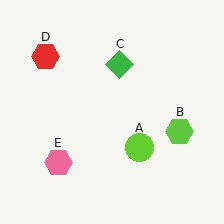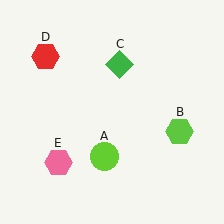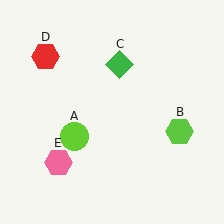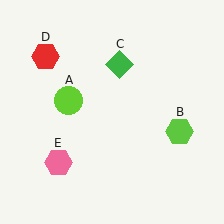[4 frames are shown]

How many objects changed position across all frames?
1 object changed position: lime circle (object A).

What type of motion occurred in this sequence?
The lime circle (object A) rotated clockwise around the center of the scene.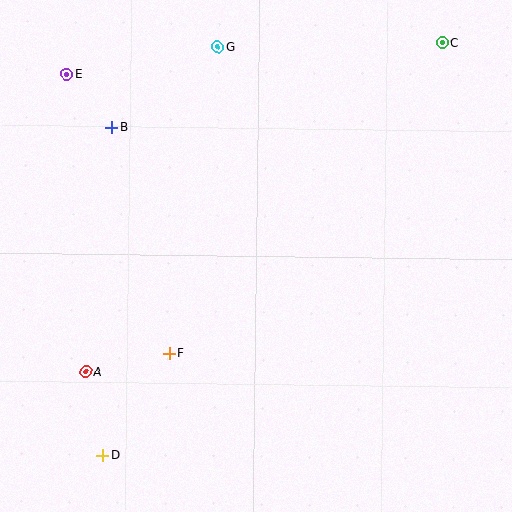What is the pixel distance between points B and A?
The distance between B and A is 245 pixels.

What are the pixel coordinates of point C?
Point C is at (442, 43).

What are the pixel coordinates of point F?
Point F is at (169, 353).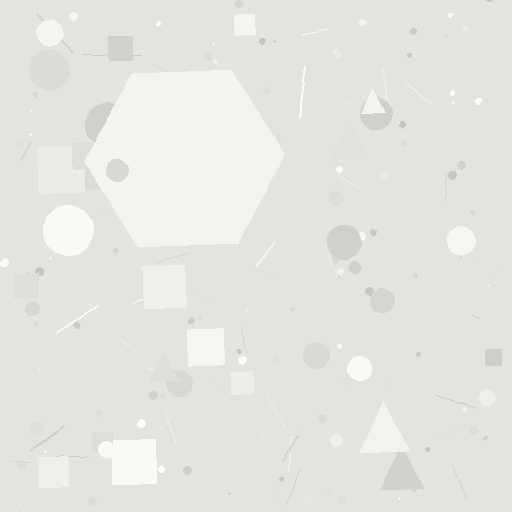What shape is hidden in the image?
A hexagon is hidden in the image.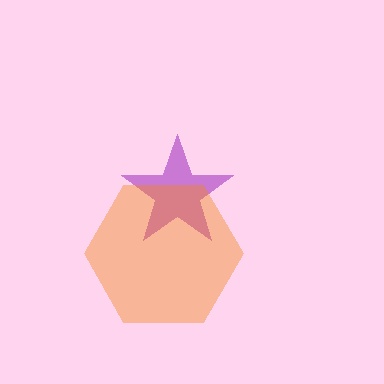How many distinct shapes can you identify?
There are 2 distinct shapes: a purple star, an orange hexagon.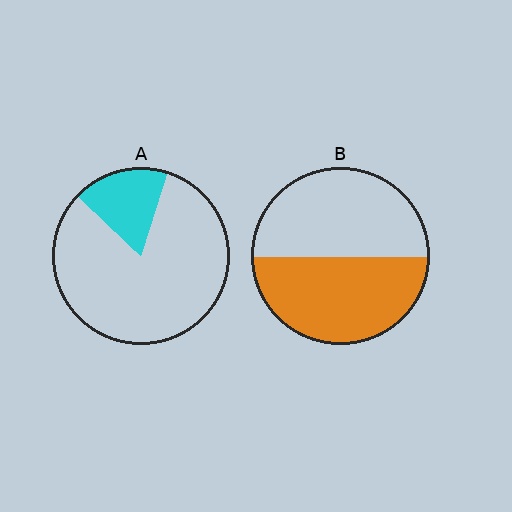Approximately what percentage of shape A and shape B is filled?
A is approximately 20% and B is approximately 50%.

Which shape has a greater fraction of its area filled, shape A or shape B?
Shape B.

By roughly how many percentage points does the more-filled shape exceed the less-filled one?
By roughly 30 percentage points (B over A).